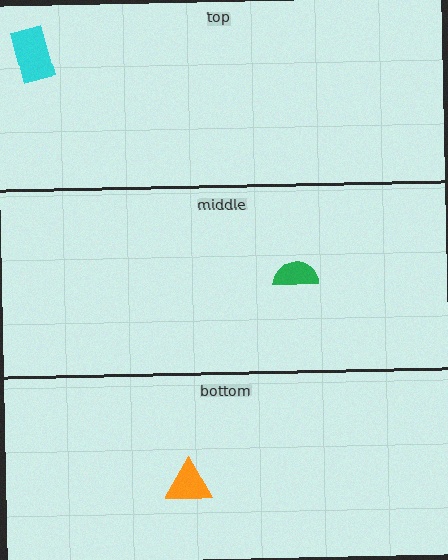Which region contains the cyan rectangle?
The top region.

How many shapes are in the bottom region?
1.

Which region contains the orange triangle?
The bottom region.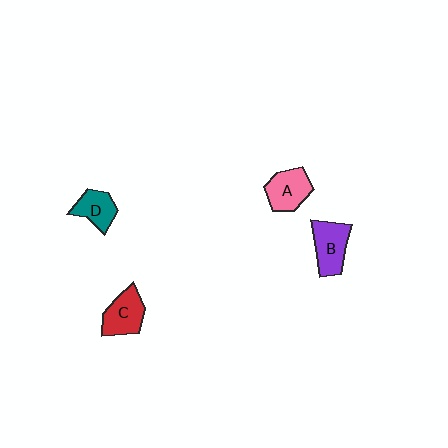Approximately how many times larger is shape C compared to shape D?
Approximately 1.3 times.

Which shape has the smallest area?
Shape D (teal).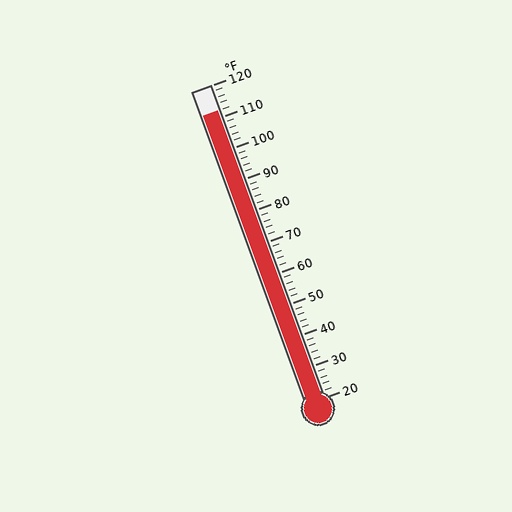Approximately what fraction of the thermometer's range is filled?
The thermometer is filled to approximately 90% of its range.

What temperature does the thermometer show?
The thermometer shows approximately 112°F.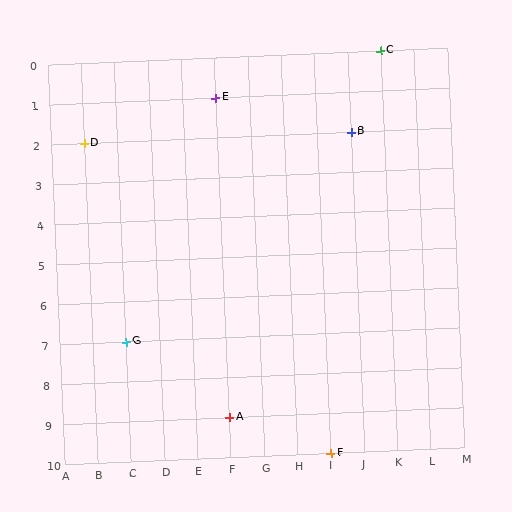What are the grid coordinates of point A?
Point A is at grid coordinates (F, 9).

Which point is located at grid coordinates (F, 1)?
Point E is at (F, 1).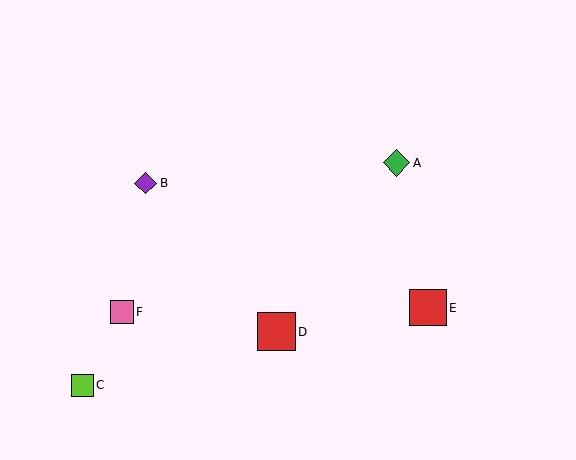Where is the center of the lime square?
The center of the lime square is at (82, 385).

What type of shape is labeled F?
Shape F is a pink square.